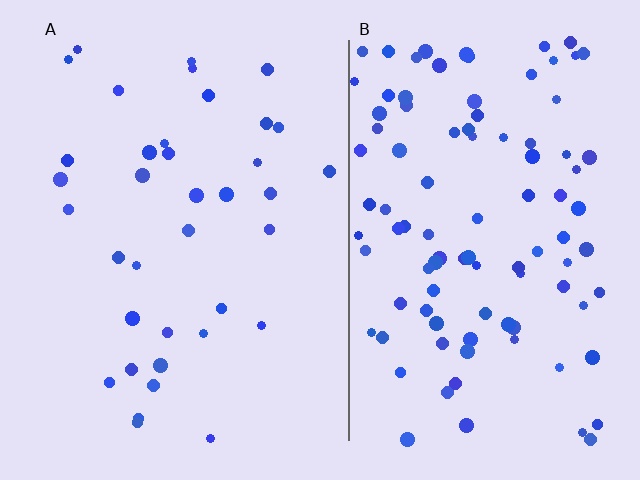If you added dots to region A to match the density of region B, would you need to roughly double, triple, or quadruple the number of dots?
Approximately triple.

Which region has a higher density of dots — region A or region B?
B (the right).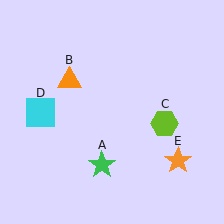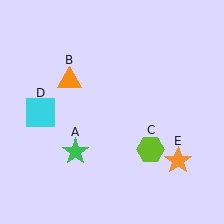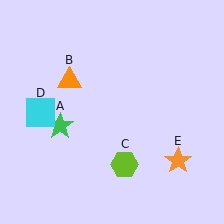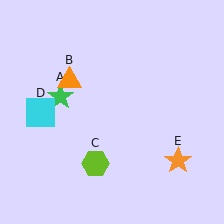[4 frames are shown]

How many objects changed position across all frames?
2 objects changed position: green star (object A), lime hexagon (object C).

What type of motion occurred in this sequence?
The green star (object A), lime hexagon (object C) rotated clockwise around the center of the scene.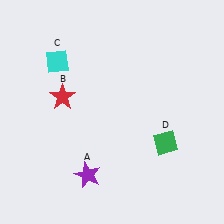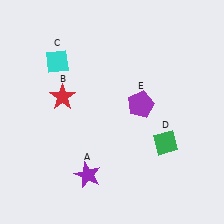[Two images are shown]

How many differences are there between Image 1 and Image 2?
There is 1 difference between the two images.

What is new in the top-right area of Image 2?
A purple pentagon (E) was added in the top-right area of Image 2.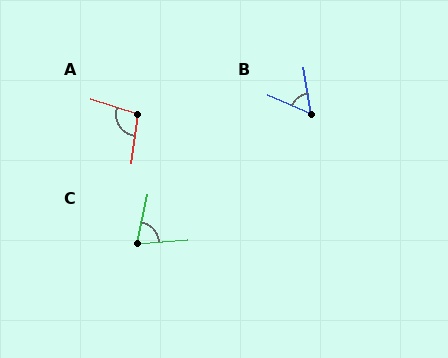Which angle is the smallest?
B, at approximately 58 degrees.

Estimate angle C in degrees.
Approximately 74 degrees.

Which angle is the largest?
A, at approximately 101 degrees.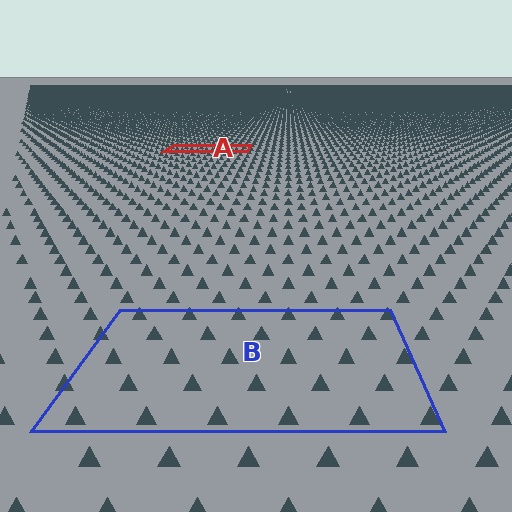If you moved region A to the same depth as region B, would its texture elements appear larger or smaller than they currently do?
They would appear larger. At a closer depth, the same texture elements are projected at a bigger on-screen size.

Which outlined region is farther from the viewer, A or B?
Region A is farther from the viewer — the texture elements inside it appear smaller and more densely packed.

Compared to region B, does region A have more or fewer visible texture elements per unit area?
Region A has more texture elements per unit area — they are packed more densely because it is farther away.